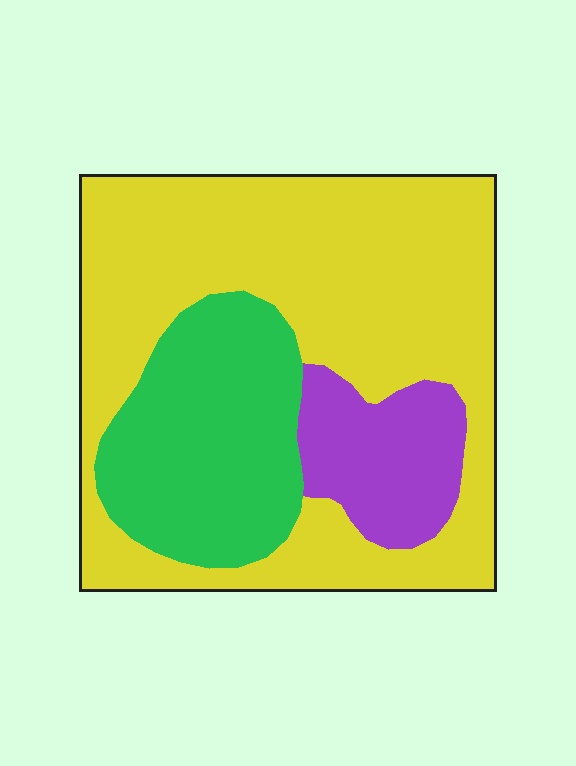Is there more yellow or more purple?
Yellow.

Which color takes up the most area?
Yellow, at roughly 60%.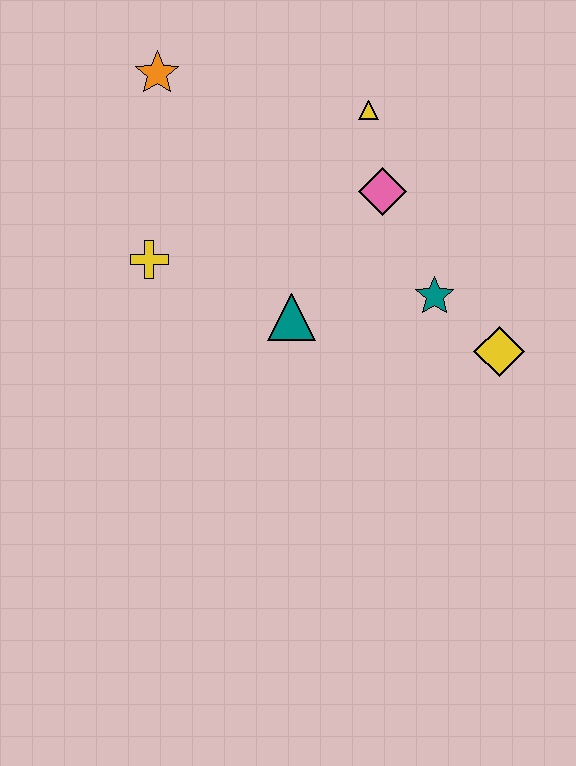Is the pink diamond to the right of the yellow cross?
Yes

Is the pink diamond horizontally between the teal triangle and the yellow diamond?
Yes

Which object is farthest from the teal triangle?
The orange star is farthest from the teal triangle.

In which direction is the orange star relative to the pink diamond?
The orange star is to the left of the pink diamond.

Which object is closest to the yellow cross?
The teal triangle is closest to the yellow cross.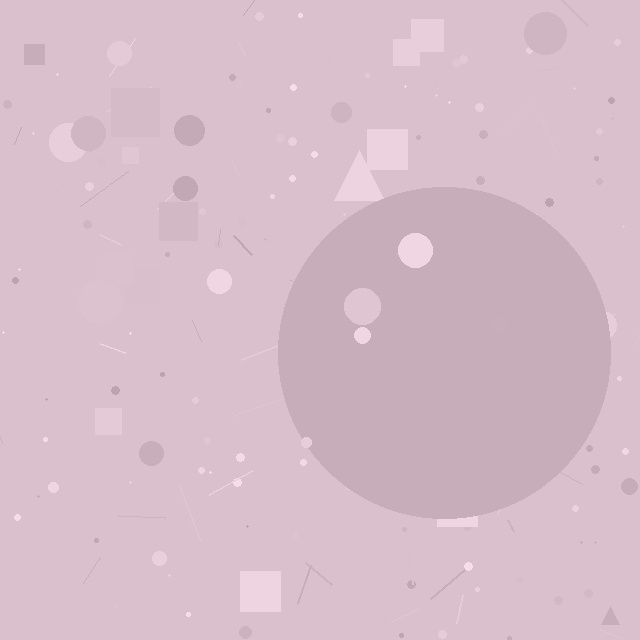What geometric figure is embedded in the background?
A circle is embedded in the background.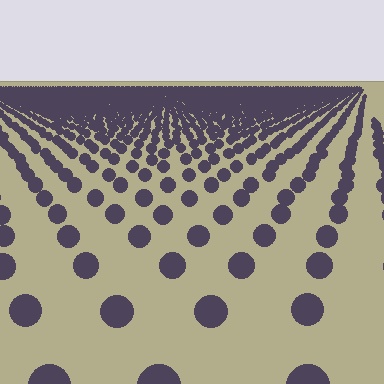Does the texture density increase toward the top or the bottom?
Density increases toward the top.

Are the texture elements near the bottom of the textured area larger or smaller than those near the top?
Larger. Near the bottom, elements are closer to the viewer and appear at a bigger on-screen size.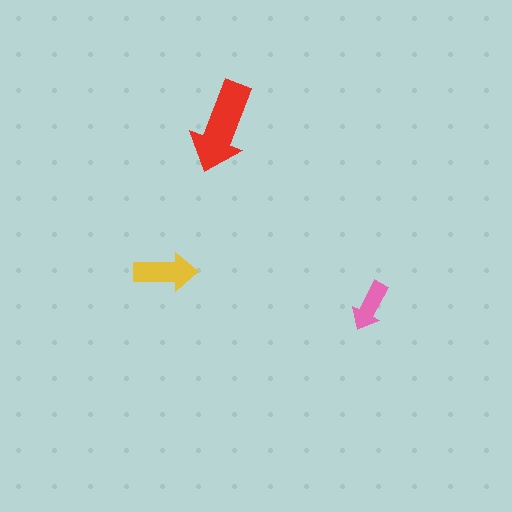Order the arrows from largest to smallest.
the red one, the yellow one, the pink one.